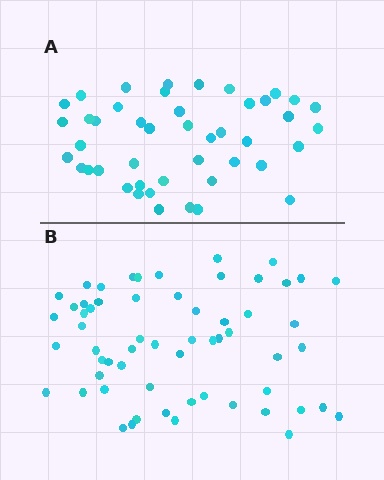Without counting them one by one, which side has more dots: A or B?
Region B (the bottom region) has more dots.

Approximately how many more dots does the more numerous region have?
Region B has approximately 15 more dots than region A.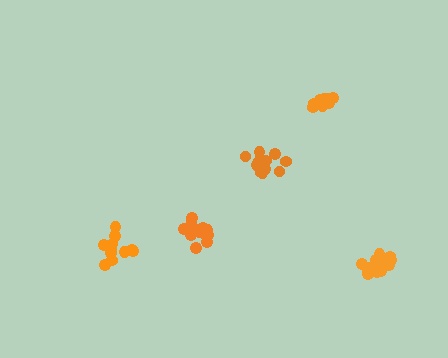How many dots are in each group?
Group 1: 12 dots, Group 2: 14 dots, Group 3: 10 dots, Group 4: 11 dots, Group 5: 13 dots (60 total).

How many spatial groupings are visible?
There are 5 spatial groupings.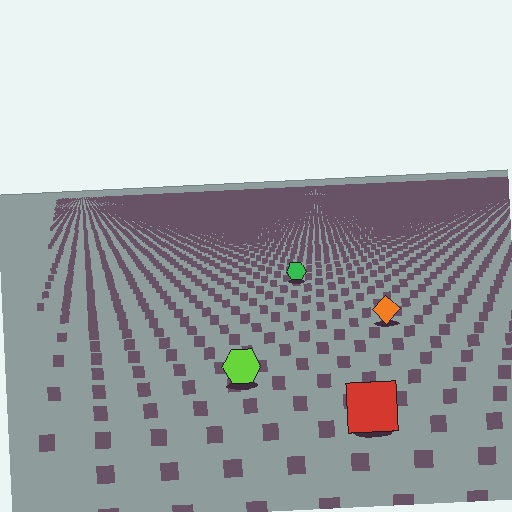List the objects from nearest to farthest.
From nearest to farthest: the red square, the lime hexagon, the orange diamond, the green hexagon.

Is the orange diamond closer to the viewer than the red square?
No. The red square is closer — you can tell from the texture gradient: the ground texture is coarser near it.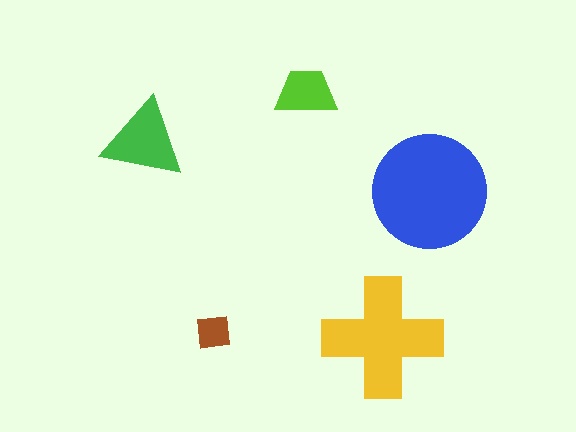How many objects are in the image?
There are 5 objects in the image.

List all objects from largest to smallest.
The blue circle, the yellow cross, the green triangle, the lime trapezoid, the brown square.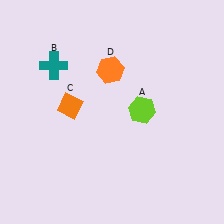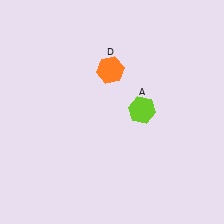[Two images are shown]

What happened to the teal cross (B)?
The teal cross (B) was removed in Image 2. It was in the top-left area of Image 1.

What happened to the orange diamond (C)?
The orange diamond (C) was removed in Image 2. It was in the top-left area of Image 1.